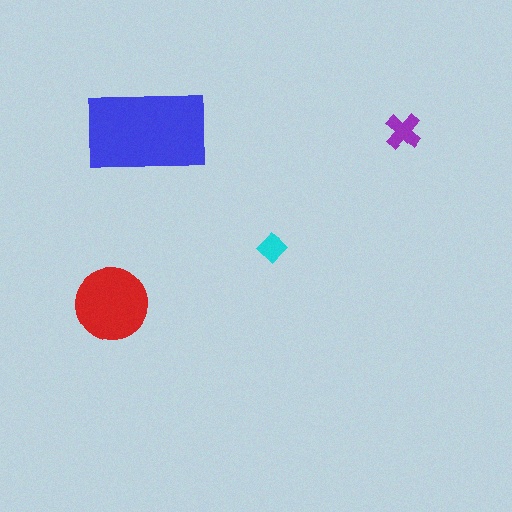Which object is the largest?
The blue rectangle.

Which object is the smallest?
The cyan diamond.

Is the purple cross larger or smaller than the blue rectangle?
Smaller.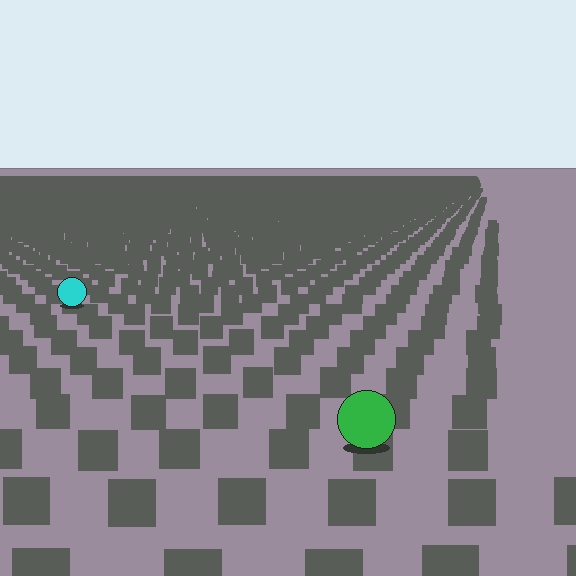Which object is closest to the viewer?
The green circle is closest. The texture marks near it are larger and more spread out.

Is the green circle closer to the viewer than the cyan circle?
Yes. The green circle is closer — you can tell from the texture gradient: the ground texture is coarser near it.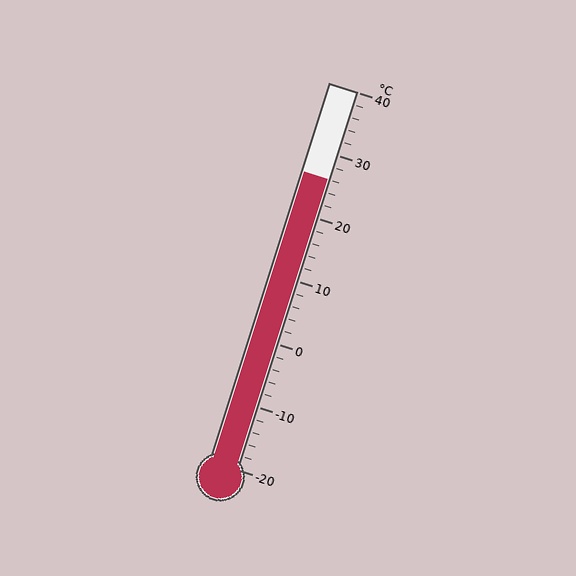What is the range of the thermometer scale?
The thermometer scale ranges from -20°C to 40°C.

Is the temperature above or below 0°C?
The temperature is above 0°C.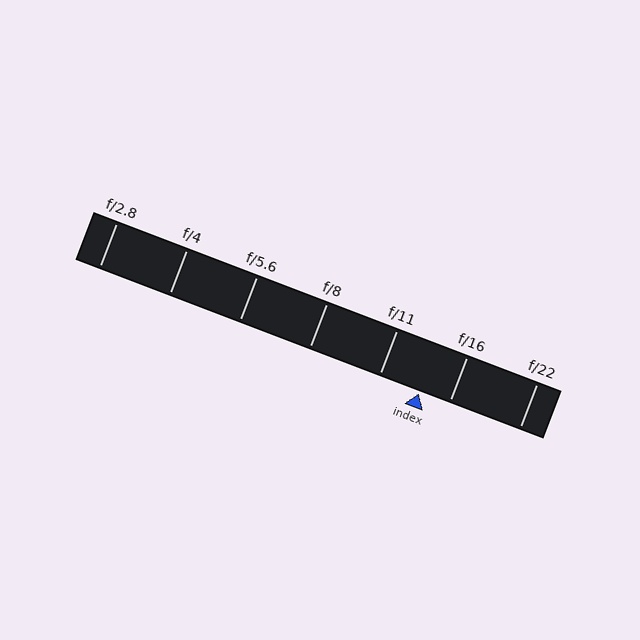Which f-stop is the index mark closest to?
The index mark is closest to f/16.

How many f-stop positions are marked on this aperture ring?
There are 7 f-stop positions marked.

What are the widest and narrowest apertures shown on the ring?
The widest aperture shown is f/2.8 and the narrowest is f/22.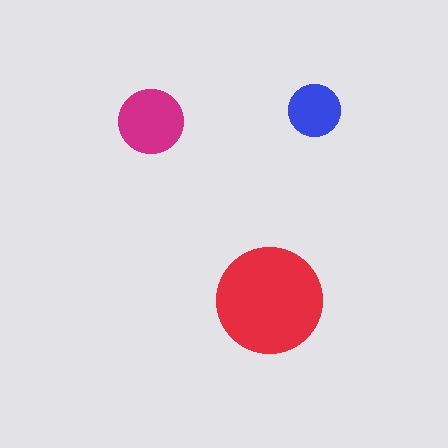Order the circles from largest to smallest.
the red one, the magenta one, the blue one.